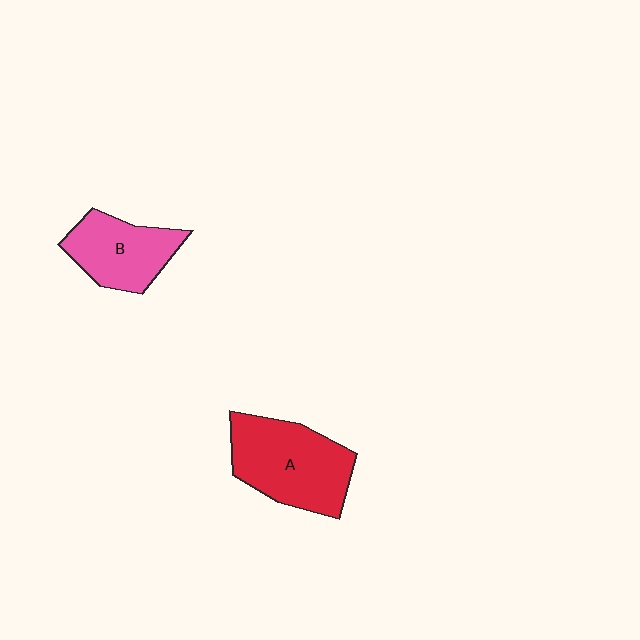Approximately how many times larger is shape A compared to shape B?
Approximately 1.4 times.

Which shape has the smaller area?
Shape B (pink).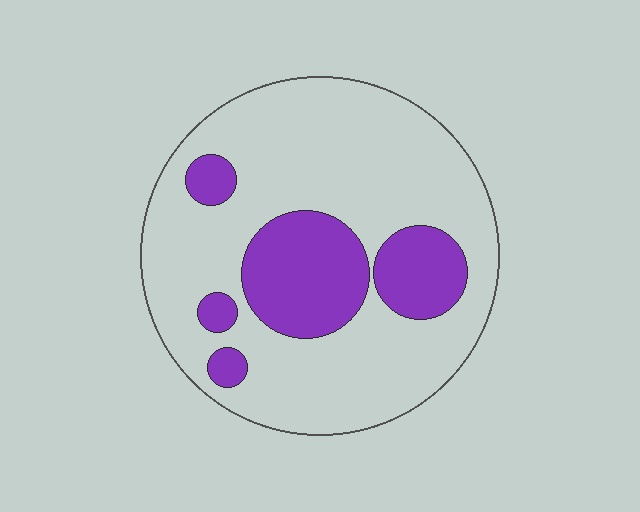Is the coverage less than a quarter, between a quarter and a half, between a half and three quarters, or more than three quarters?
Less than a quarter.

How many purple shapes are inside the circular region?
5.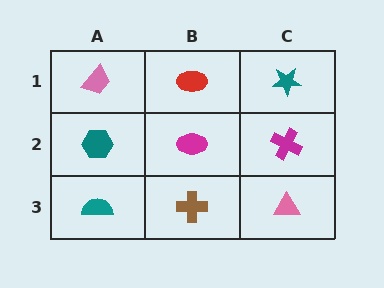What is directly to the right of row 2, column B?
A magenta cross.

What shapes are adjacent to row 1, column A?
A teal hexagon (row 2, column A), a red ellipse (row 1, column B).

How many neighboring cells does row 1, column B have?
3.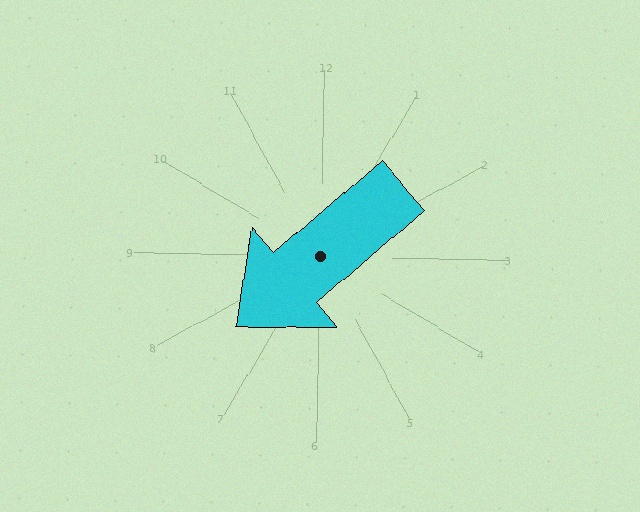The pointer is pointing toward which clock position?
Roughly 8 o'clock.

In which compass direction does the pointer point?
Southwest.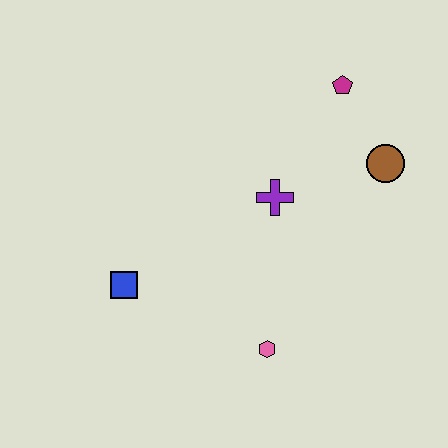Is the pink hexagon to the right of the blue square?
Yes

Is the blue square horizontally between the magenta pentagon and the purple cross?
No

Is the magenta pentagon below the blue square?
No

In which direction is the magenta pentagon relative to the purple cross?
The magenta pentagon is above the purple cross.